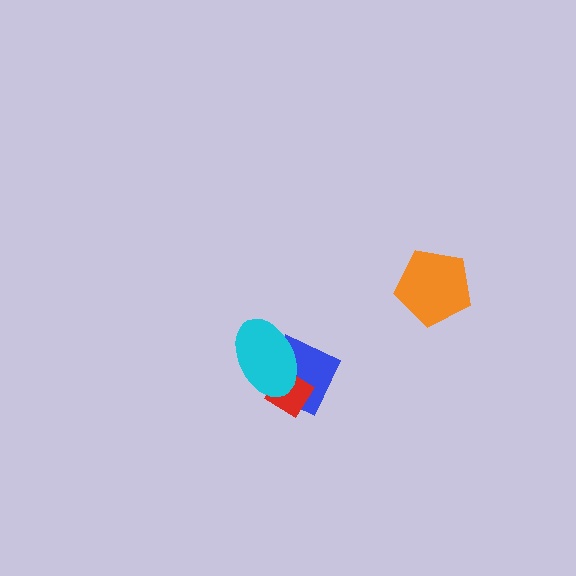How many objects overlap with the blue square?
2 objects overlap with the blue square.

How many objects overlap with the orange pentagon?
0 objects overlap with the orange pentagon.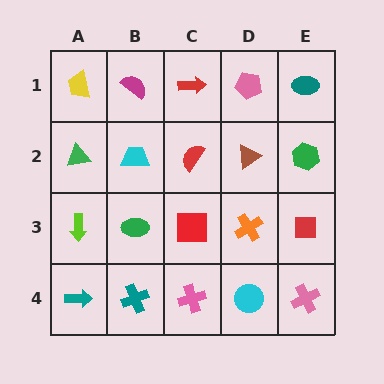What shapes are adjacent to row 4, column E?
A red square (row 3, column E), a cyan circle (row 4, column D).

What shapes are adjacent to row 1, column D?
A brown triangle (row 2, column D), a red arrow (row 1, column C), a teal ellipse (row 1, column E).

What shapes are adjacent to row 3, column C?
A red semicircle (row 2, column C), a pink cross (row 4, column C), a green ellipse (row 3, column B), an orange cross (row 3, column D).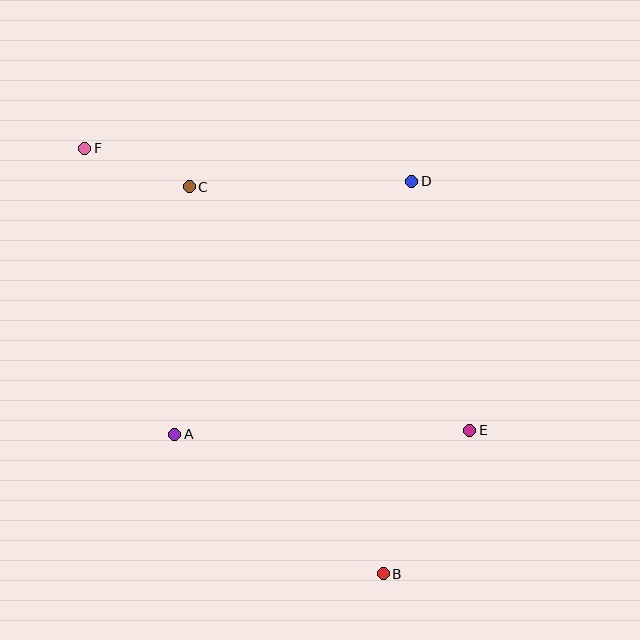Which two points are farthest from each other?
Points B and F are farthest from each other.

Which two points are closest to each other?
Points C and F are closest to each other.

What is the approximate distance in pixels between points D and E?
The distance between D and E is approximately 255 pixels.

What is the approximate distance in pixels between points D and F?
The distance between D and F is approximately 329 pixels.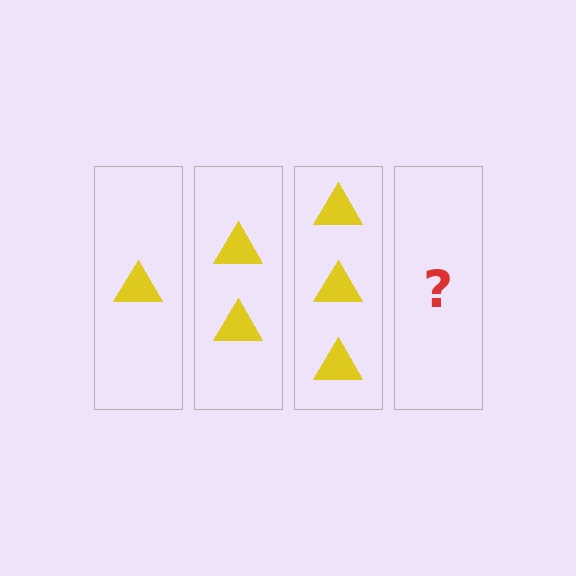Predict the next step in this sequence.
The next step is 4 triangles.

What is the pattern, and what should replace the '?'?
The pattern is that each step adds one more triangle. The '?' should be 4 triangles.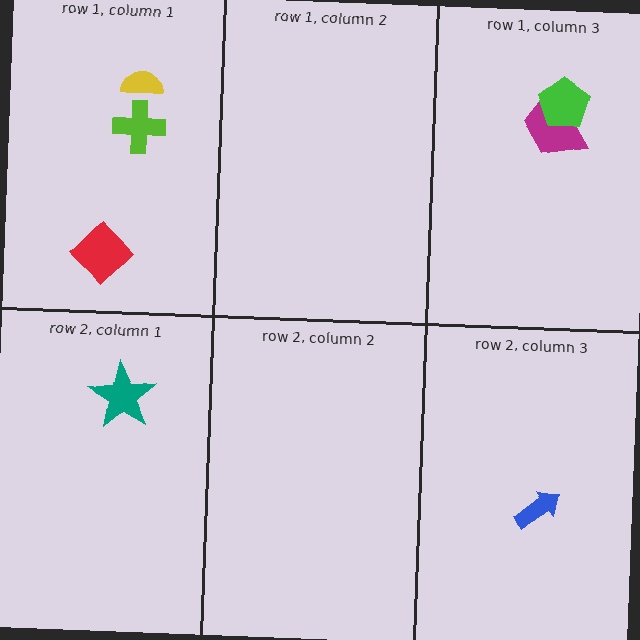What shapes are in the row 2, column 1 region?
The teal star.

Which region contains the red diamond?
The row 1, column 1 region.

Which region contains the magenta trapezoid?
The row 1, column 3 region.